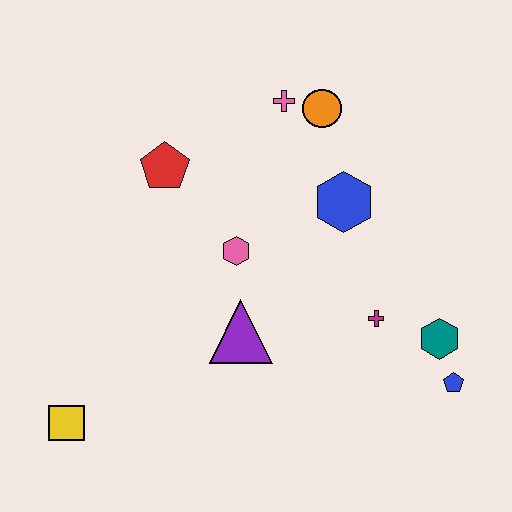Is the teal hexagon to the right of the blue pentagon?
No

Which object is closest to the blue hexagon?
The orange circle is closest to the blue hexagon.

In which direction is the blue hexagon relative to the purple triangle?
The blue hexagon is above the purple triangle.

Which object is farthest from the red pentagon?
The blue pentagon is farthest from the red pentagon.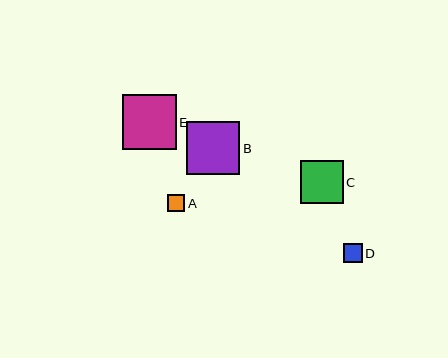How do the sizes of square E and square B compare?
Square E and square B are approximately the same size.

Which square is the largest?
Square E is the largest with a size of approximately 54 pixels.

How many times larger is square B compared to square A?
Square B is approximately 3.1 times the size of square A.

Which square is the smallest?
Square A is the smallest with a size of approximately 17 pixels.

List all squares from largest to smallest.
From largest to smallest: E, B, C, D, A.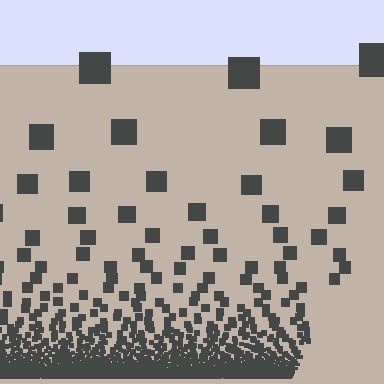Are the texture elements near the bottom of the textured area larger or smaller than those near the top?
Smaller. The gradient is inverted — elements near the bottom are smaller and denser.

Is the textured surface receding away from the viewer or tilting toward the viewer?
The surface appears to tilt toward the viewer. Texture elements get larger and sparser toward the top.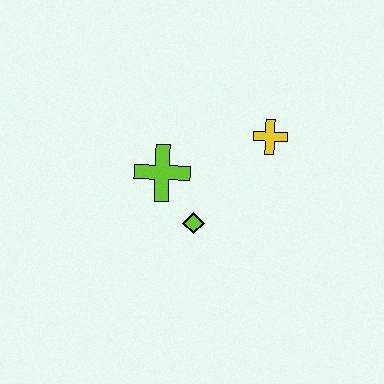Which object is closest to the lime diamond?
The lime cross is closest to the lime diamond.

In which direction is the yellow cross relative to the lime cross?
The yellow cross is to the right of the lime cross.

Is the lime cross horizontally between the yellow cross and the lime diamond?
No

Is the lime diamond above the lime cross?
No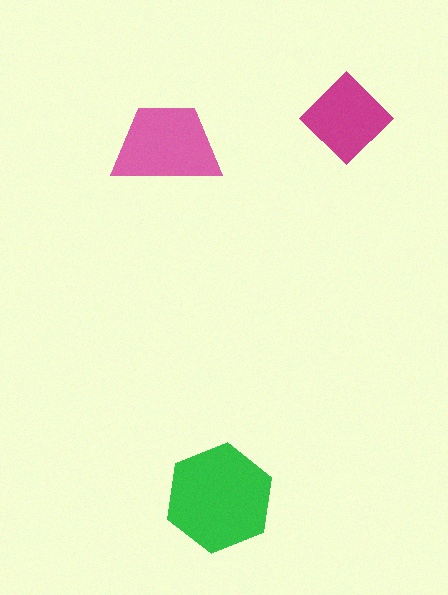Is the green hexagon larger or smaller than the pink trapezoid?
Larger.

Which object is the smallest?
The magenta diamond.